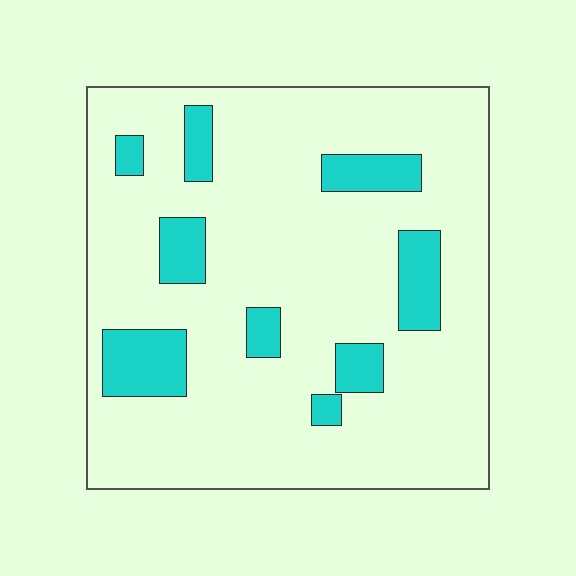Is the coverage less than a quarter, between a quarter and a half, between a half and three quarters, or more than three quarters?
Less than a quarter.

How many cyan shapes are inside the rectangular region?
9.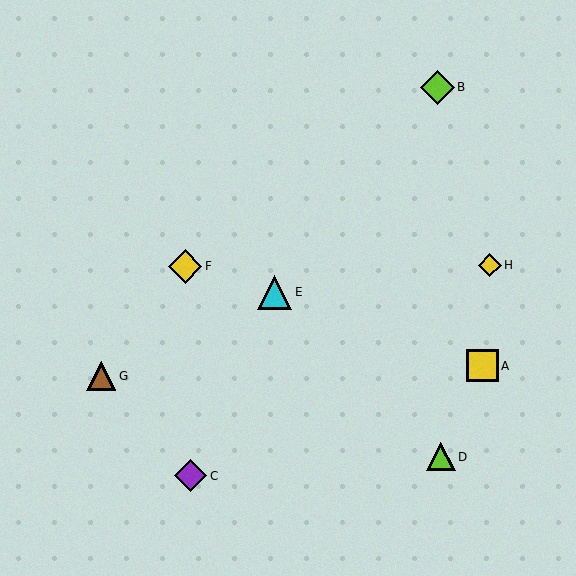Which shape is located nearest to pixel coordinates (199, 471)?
The purple diamond (labeled C) at (191, 476) is nearest to that location.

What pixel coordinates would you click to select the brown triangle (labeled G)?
Click at (101, 376) to select the brown triangle G.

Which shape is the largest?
The cyan triangle (labeled E) is the largest.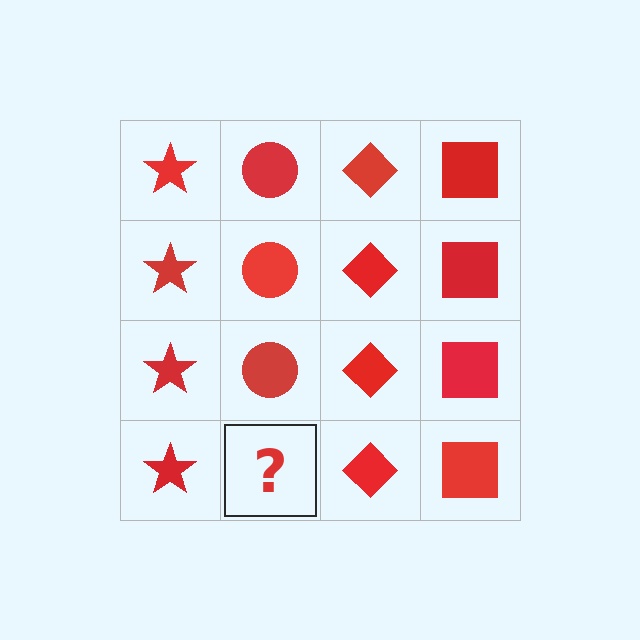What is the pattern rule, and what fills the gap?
The rule is that each column has a consistent shape. The gap should be filled with a red circle.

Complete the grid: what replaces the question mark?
The question mark should be replaced with a red circle.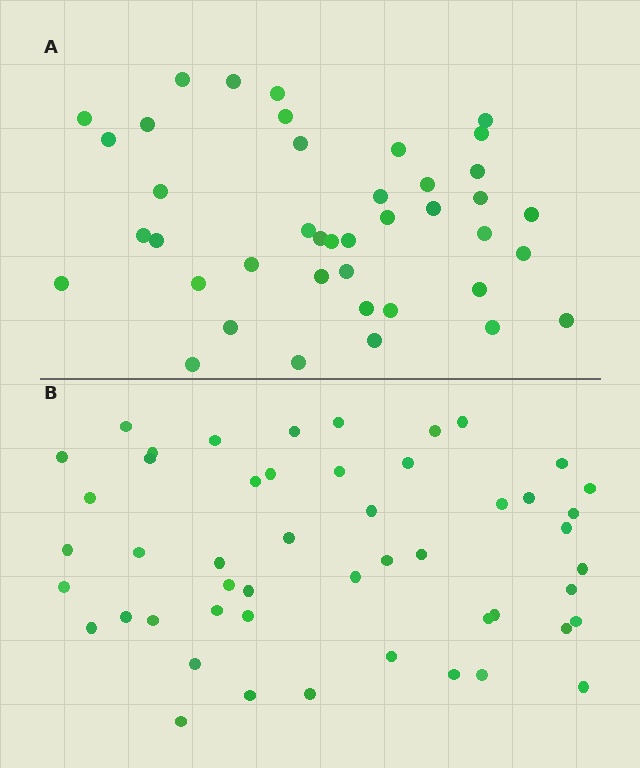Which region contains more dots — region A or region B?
Region B (the bottom region) has more dots.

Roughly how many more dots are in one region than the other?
Region B has roughly 8 or so more dots than region A.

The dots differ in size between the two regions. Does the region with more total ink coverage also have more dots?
No. Region A has more total ink coverage because its dots are larger, but region B actually contains more individual dots. Total area can be misleading — the number of items is what matters here.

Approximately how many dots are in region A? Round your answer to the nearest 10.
About 40 dots. (The exact count is 41, which rounds to 40.)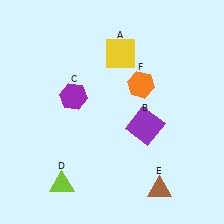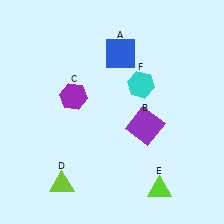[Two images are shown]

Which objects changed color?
A changed from yellow to blue. E changed from brown to lime. F changed from orange to cyan.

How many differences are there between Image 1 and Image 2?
There are 3 differences between the two images.